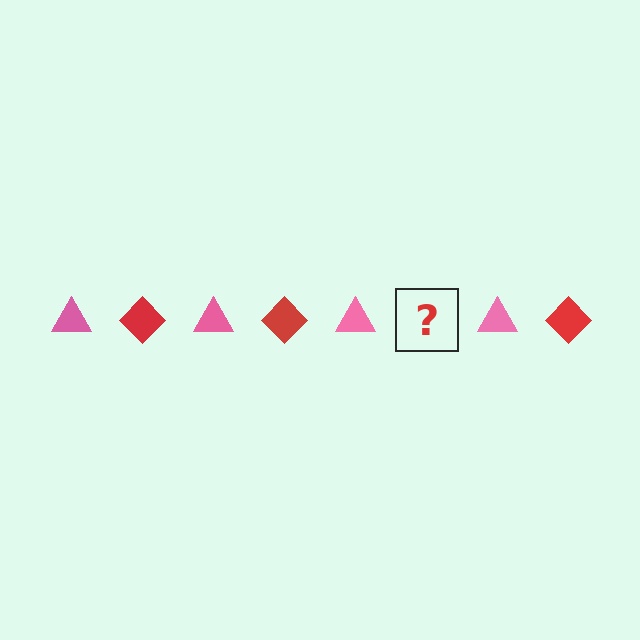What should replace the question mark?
The question mark should be replaced with a red diamond.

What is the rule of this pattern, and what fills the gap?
The rule is that the pattern alternates between pink triangle and red diamond. The gap should be filled with a red diamond.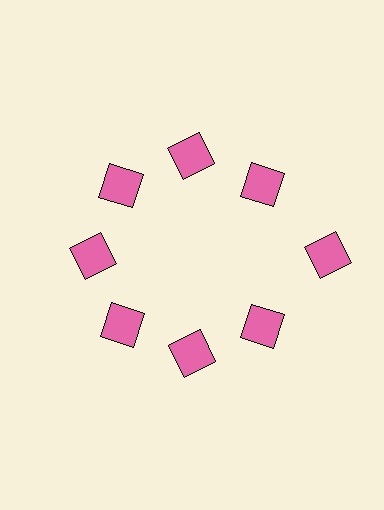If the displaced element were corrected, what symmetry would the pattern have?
It would have 8-fold rotational symmetry — the pattern would map onto itself every 45 degrees.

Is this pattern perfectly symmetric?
No. The 8 pink squares are arranged in a ring, but one element near the 3 o'clock position is pushed outward from the center, breaking the 8-fold rotational symmetry.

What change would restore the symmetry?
The symmetry would be restored by moving it inward, back onto the ring so that all 8 squares sit at equal angles and equal distance from the center.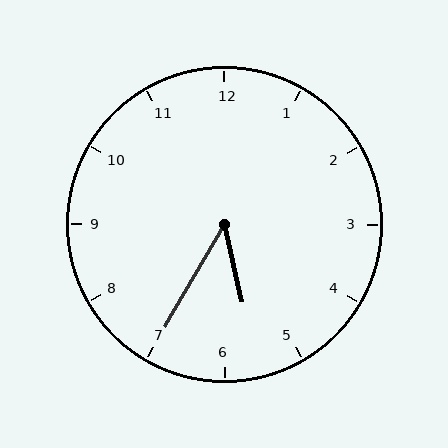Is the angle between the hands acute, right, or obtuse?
It is acute.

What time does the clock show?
5:35.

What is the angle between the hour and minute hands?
Approximately 42 degrees.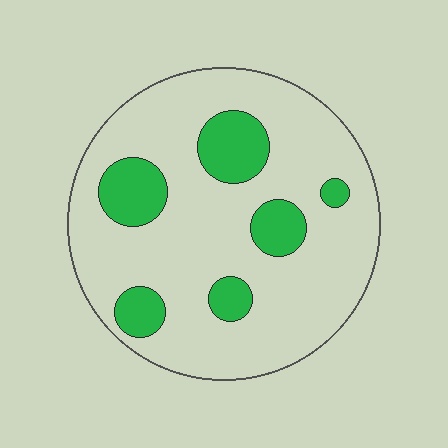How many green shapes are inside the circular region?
6.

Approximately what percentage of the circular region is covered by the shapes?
Approximately 20%.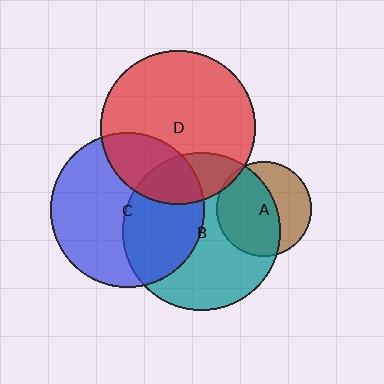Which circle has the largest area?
Circle B (teal).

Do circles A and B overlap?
Yes.